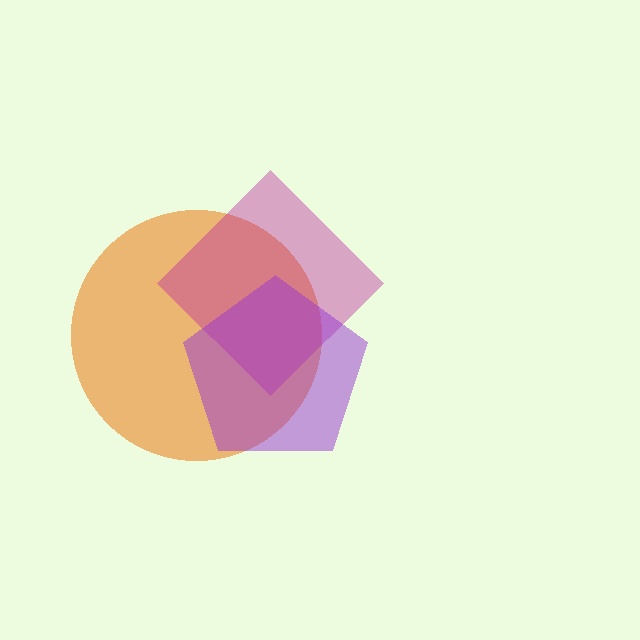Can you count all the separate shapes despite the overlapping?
Yes, there are 3 separate shapes.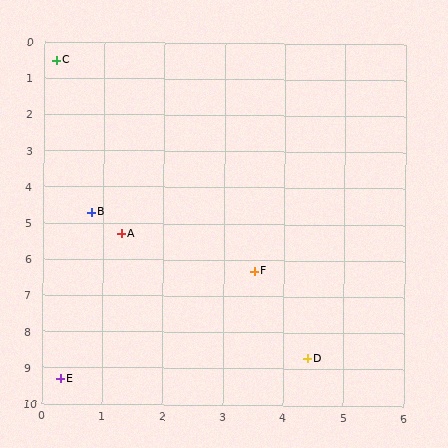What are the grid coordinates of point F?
Point F is at approximately (3.5, 6.3).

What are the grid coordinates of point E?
Point E is at approximately (0.3, 9.3).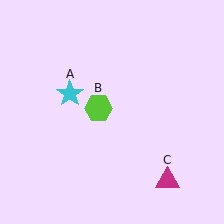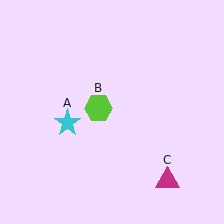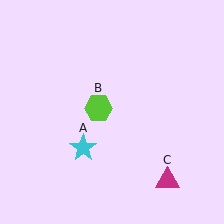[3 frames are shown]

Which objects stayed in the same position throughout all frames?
Lime hexagon (object B) and magenta triangle (object C) remained stationary.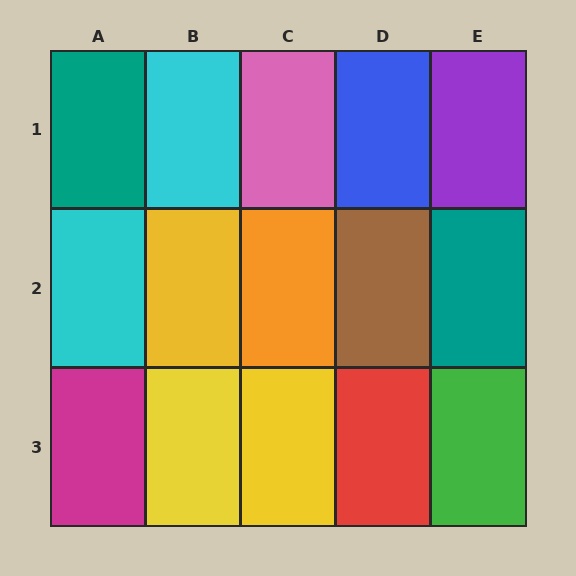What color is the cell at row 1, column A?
Teal.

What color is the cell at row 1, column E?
Purple.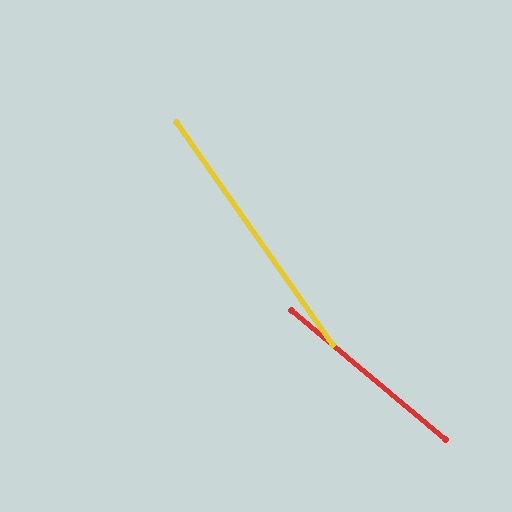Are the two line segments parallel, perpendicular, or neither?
Neither parallel nor perpendicular — they differ by about 15°.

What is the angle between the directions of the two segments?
Approximately 15 degrees.